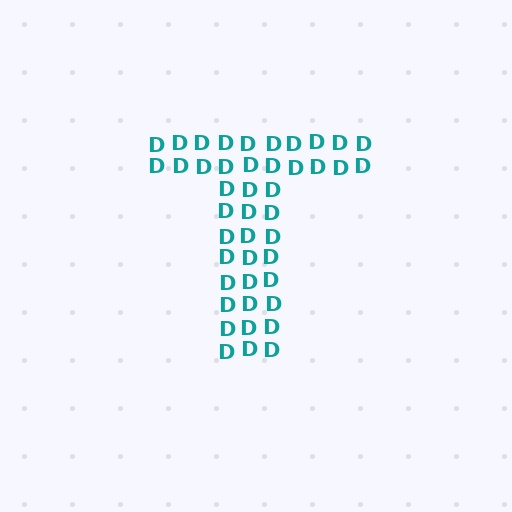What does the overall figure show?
The overall figure shows the letter T.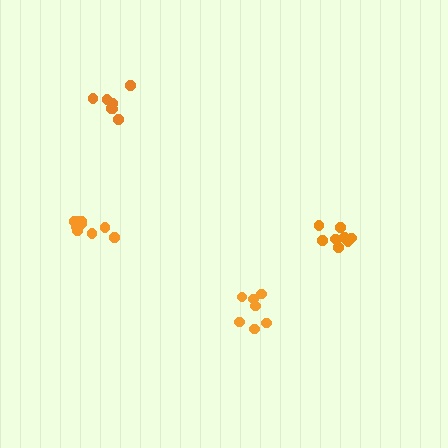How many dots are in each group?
Group 1: 7 dots, Group 2: 9 dots, Group 3: 7 dots, Group 4: 9 dots (32 total).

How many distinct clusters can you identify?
There are 4 distinct clusters.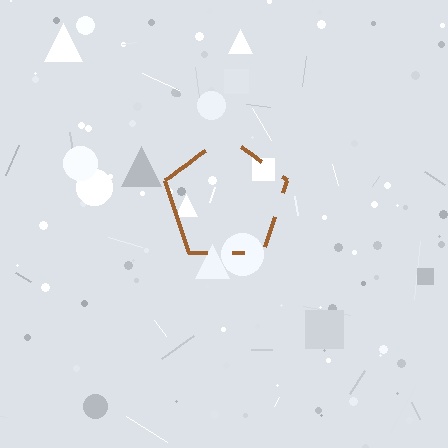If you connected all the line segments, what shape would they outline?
They would outline a pentagon.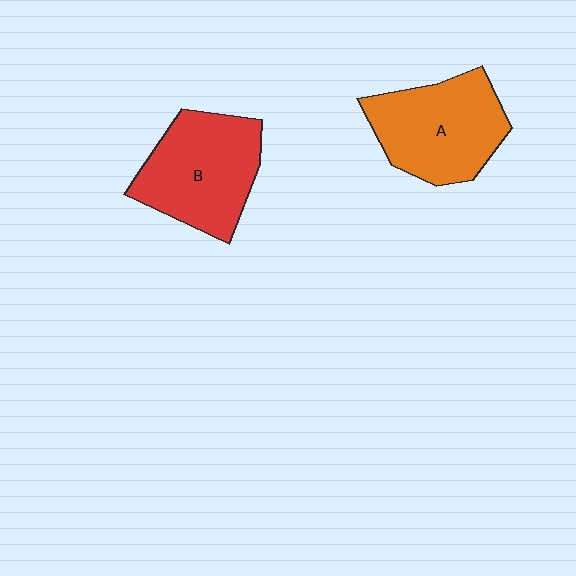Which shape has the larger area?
Shape B (red).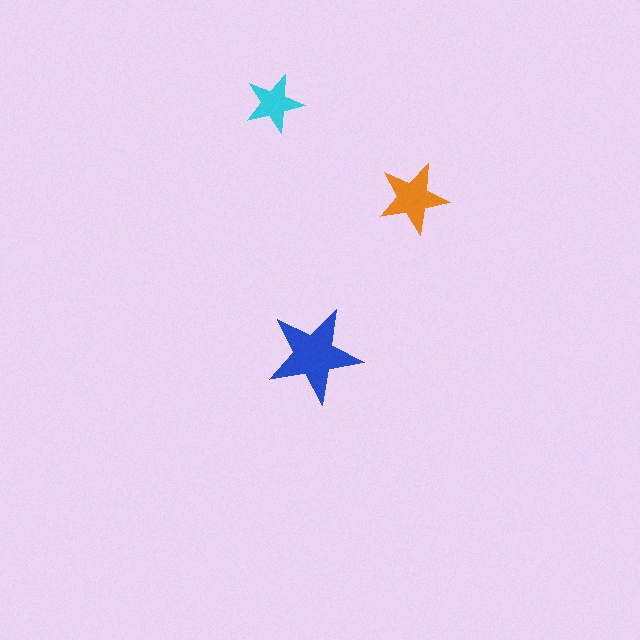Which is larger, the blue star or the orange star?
The blue one.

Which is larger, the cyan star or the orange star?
The orange one.